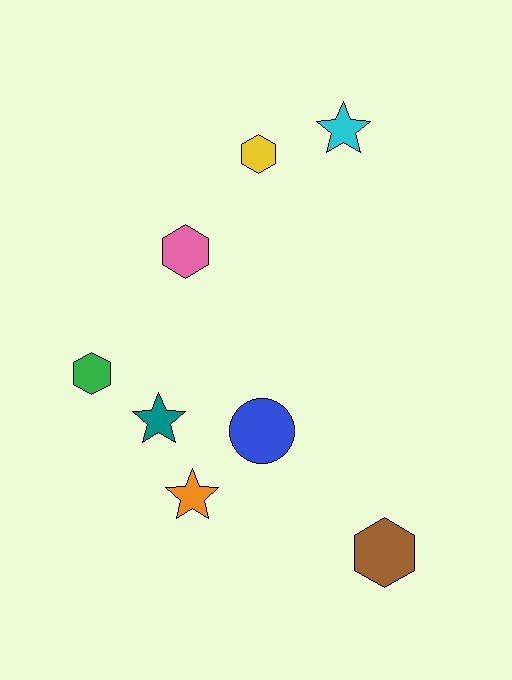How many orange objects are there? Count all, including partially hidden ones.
There is 1 orange object.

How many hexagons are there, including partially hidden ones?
There are 4 hexagons.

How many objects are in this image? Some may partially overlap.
There are 8 objects.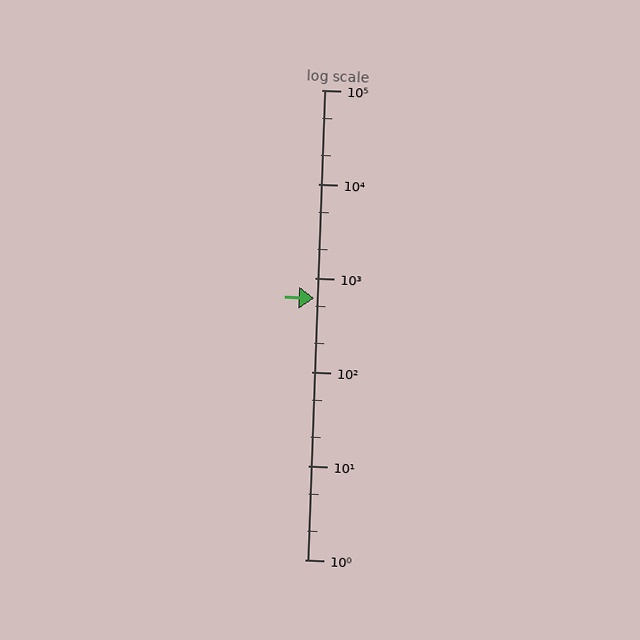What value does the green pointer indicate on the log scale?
The pointer indicates approximately 600.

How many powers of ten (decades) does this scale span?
The scale spans 5 decades, from 1 to 100000.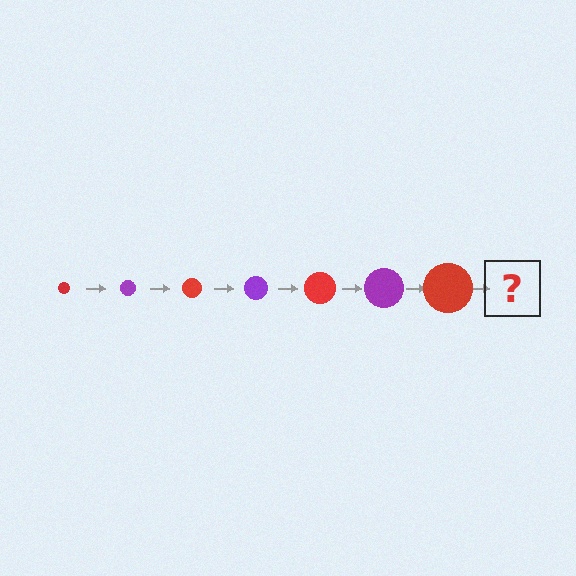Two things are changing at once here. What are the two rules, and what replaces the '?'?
The two rules are that the circle grows larger each step and the color cycles through red and purple. The '?' should be a purple circle, larger than the previous one.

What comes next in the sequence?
The next element should be a purple circle, larger than the previous one.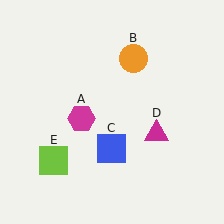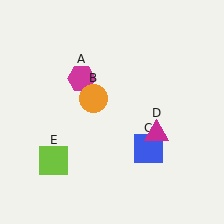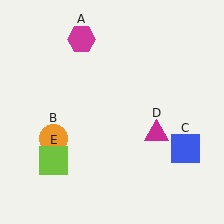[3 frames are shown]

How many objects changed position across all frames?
3 objects changed position: magenta hexagon (object A), orange circle (object B), blue square (object C).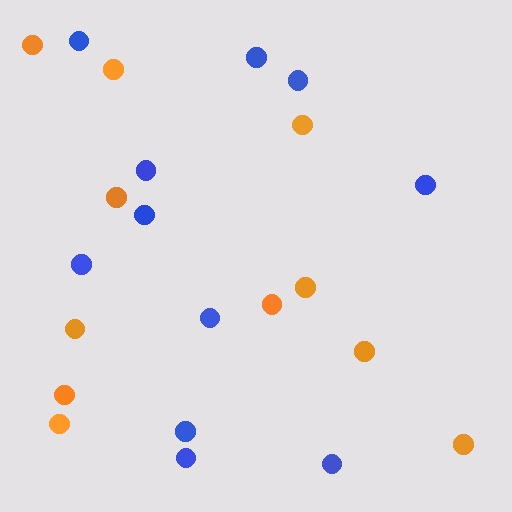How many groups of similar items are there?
There are 2 groups: one group of blue circles (11) and one group of orange circles (11).